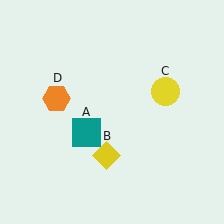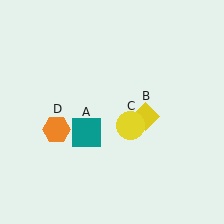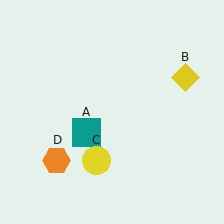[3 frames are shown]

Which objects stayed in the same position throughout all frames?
Teal square (object A) remained stationary.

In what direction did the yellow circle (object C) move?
The yellow circle (object C) moved down and to the left.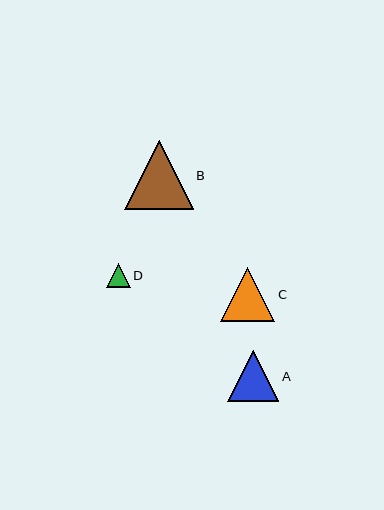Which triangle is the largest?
Triangle B is the largest with a size of approximately 69 pixels.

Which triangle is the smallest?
Triangle D is the smallest with a size of approximately 24 pixels.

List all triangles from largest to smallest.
From largest to smallest: B, C, A, D.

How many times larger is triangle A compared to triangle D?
Triangle A is approximately 2.1 times the size of triangle D.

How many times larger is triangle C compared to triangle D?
Triangle C is approximately 2.3 times the size of triangle D.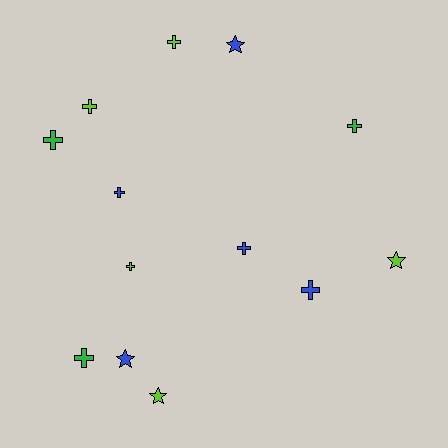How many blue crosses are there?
There are 3 blue crosses.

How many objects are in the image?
There are 13 objects.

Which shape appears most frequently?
Cross, with 9 objects.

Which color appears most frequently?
Blue, with 5 objects.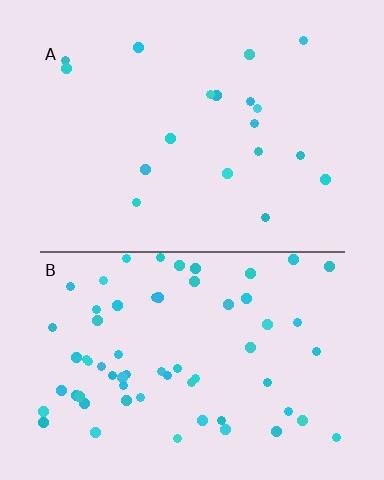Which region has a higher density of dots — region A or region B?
B (the bottom).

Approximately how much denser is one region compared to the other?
Approximately 3.4× — region B over region A.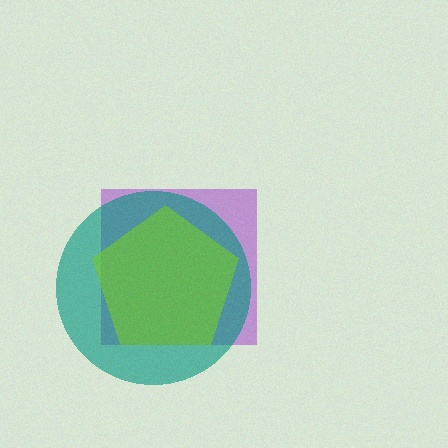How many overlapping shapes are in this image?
There are 3 overlapping shapes in the image.